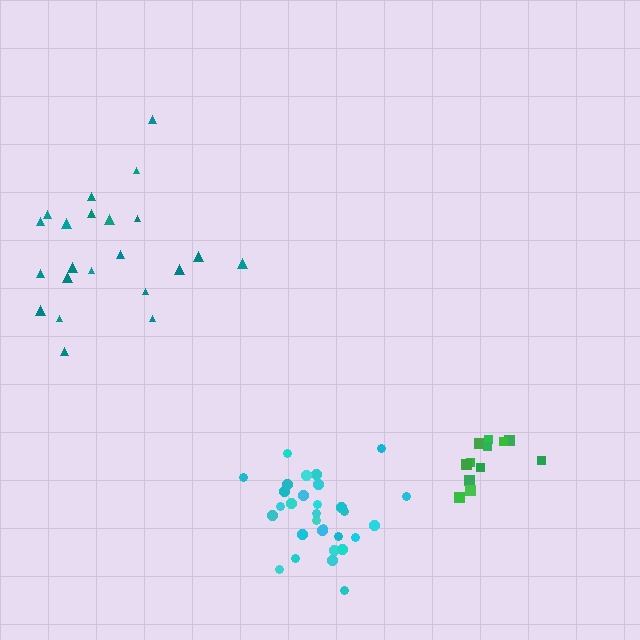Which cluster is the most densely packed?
Green.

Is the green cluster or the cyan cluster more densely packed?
Green.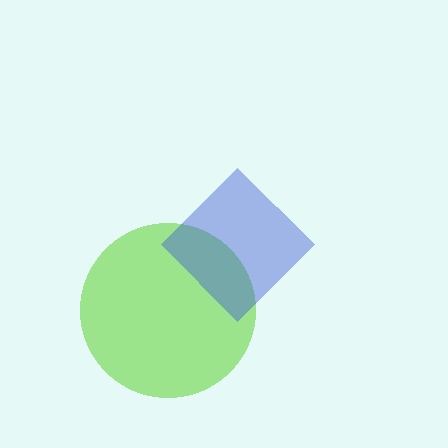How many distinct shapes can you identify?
There are 2 distinct shapes: a lime circle, a blue diamond.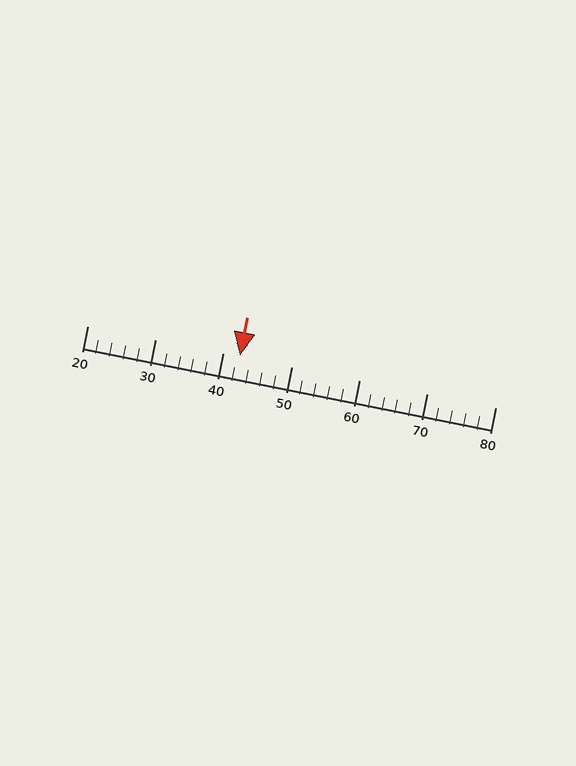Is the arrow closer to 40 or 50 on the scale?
The arrow is closer to 40.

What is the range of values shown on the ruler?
The ruler shows values from 20 to 80.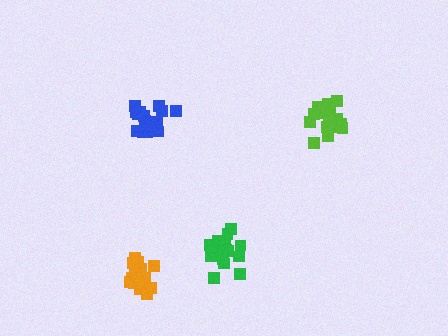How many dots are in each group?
Group 1: 15 dots, Group 2: 16 dots, Group 3: 17 dots, Group 4: 15 dots (63 total).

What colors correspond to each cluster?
The clusters are colored: orange, blue, lime, green.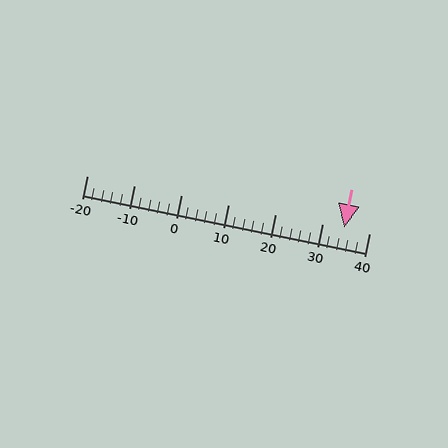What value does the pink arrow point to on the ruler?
The pink arrow points to approximately 35.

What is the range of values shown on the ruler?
The ruler shows values from -20 to 40.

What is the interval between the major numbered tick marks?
The major tick marks are spaced 10 units apart.